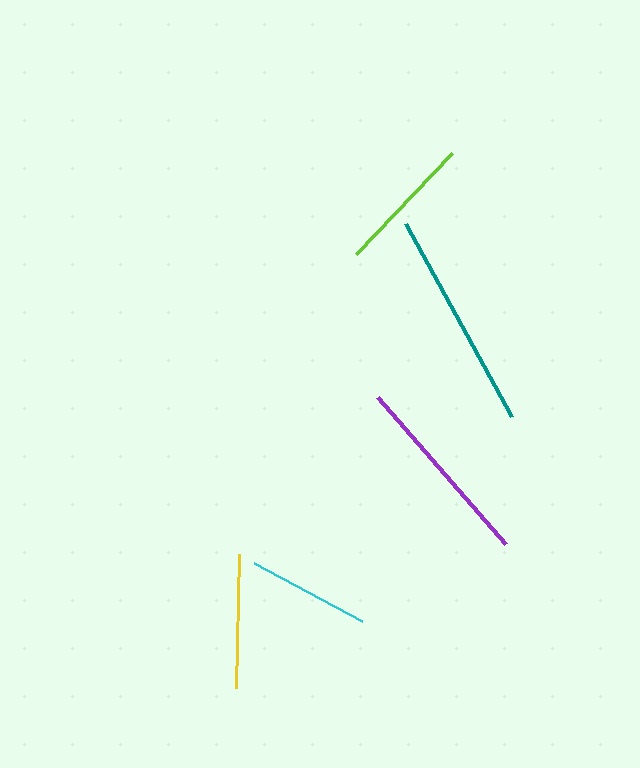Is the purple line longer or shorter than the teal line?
The teal line is longer than the purple line.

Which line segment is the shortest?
The cyan line is the shortest at approximately 122 pixels.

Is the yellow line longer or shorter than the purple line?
The purple line is longer than the yellow line.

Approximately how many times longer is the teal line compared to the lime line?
The teal line is approximately 1.6 times the length of the lime line.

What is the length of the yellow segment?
The yellow segment is approximately 133 pixels long.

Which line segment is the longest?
The teal line is the longest at approximately 220 pixels.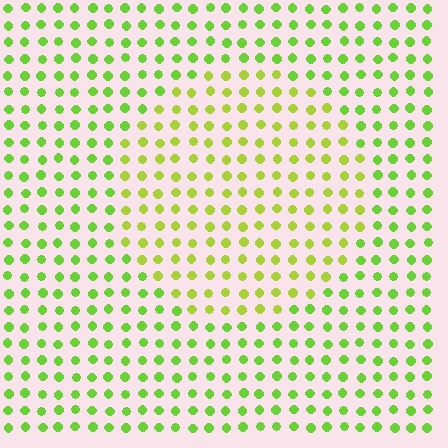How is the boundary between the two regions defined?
The boundary is defined purely by a slight shift in hue (about 25 degrees). Spacing, size, and orientation are identical on both sides.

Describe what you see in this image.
The image is filled with small lime elements in a uniform arrangement. A circle-shaped region is visible where the elements are tinted to a slightly different hue, forming a subtle color boundary.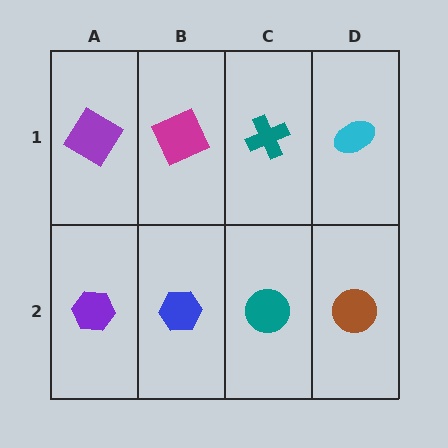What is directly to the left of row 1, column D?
A teal cross.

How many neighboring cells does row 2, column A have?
2.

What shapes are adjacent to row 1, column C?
A teal circle (row 2, column C), a magenta square (row 1, column B), a cyan ellipse (row 1, column D).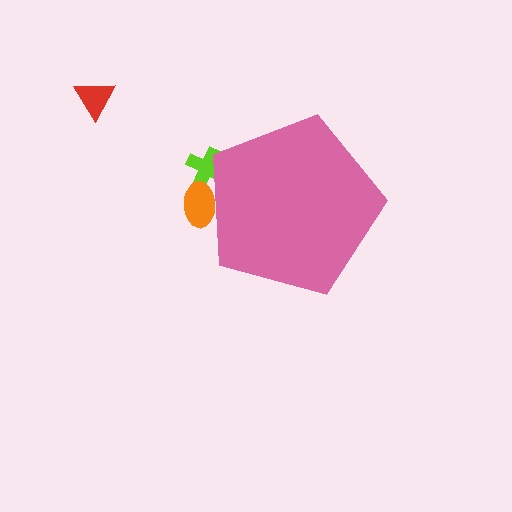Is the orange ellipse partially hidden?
Yes, the orange ellipse is partially hidden behind the pink pentagon.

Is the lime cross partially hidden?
Yes, the lime cross is partially hidden behind the pink pentagon.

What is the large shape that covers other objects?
A pink pentagon.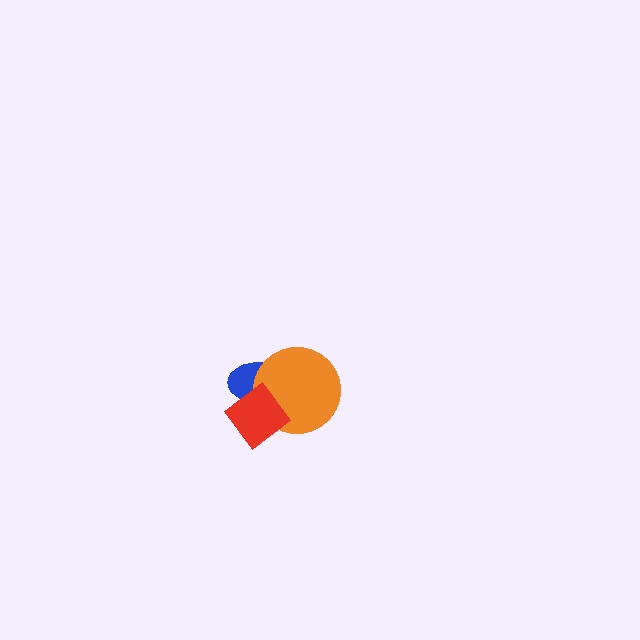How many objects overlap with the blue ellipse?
2 objects overlap with the blue ellipse.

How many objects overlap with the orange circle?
2 objects overlap with the orange circle.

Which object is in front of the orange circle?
The red diamond is in front of the orange circle.